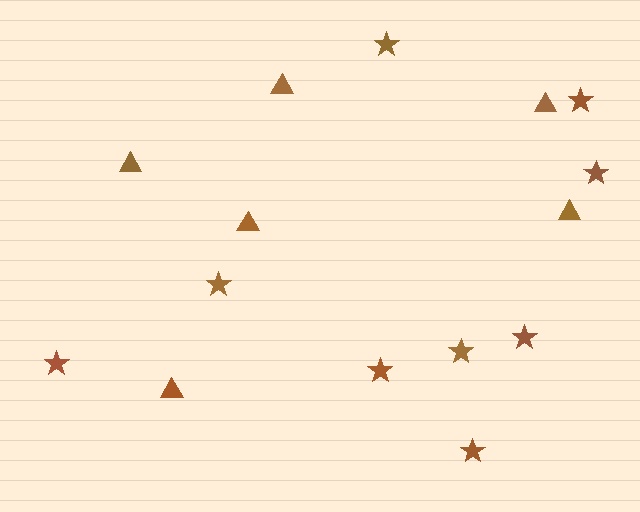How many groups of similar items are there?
There are 2 groups: one group of triangles (6) and one group of stars (9).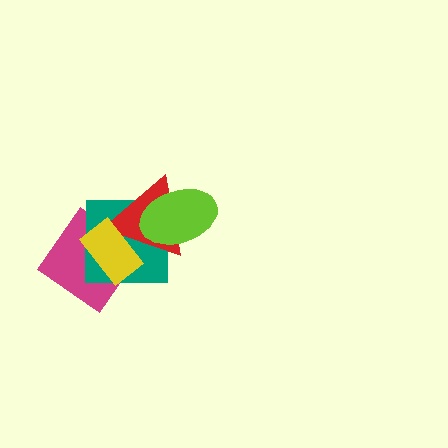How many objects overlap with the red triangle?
4 objects overlap with the red triangle.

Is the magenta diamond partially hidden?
Yes, it is partially covered by another shape.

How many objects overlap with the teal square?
4 objects overlap with the teal square.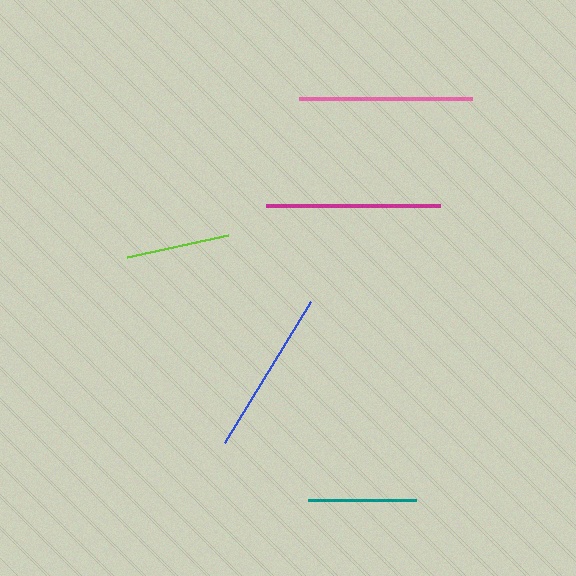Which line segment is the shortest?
The lime line is the shortest at approximately 103 pixels.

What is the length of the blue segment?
The blue segment is approximately 165 pixels long.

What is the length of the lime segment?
The lime segment is approximately 103 pixels long.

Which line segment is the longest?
The pink line is the longest at approximately 173 pixels.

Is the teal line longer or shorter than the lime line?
The teal line is longer than the lime line.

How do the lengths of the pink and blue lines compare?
The pink and blue lines are approximately the same length.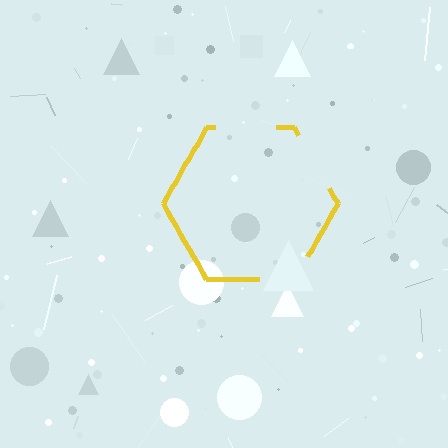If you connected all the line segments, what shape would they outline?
They would outline a hexagon.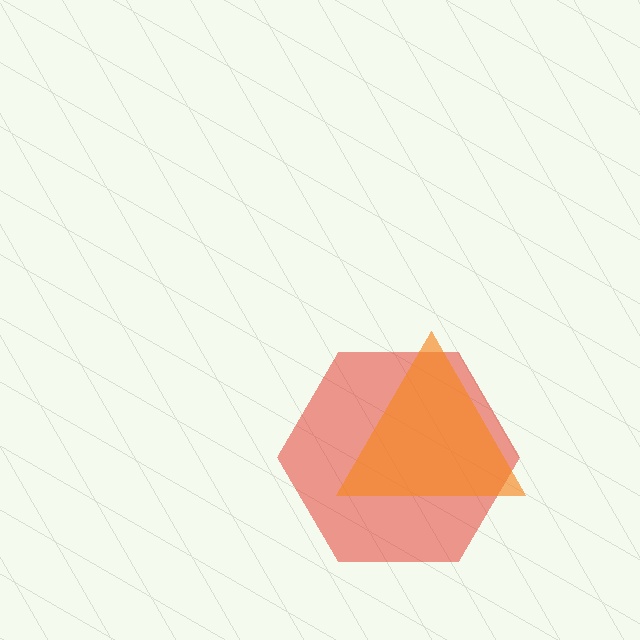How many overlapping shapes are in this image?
There are 2 overlapping shapes in the image.